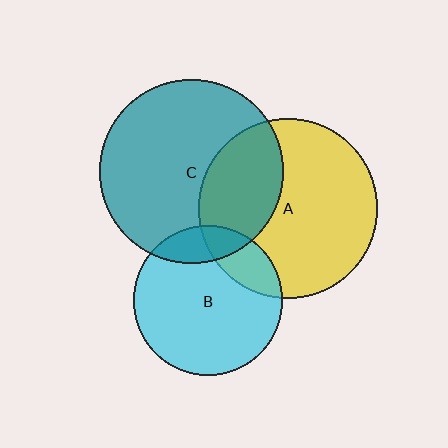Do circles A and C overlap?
Yes.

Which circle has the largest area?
Circle C (teal).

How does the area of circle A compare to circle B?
Approximately 1.4 times.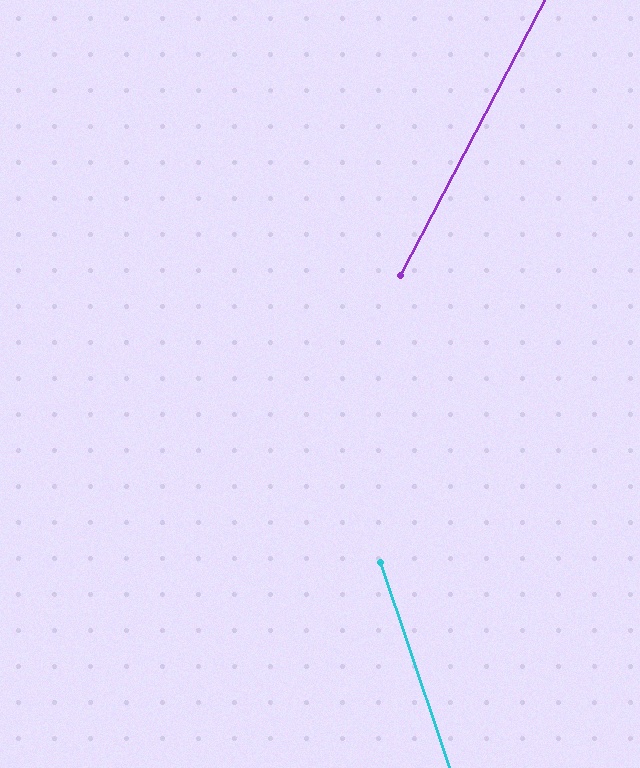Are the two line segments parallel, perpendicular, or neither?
Neither parallel nor perpendicular — they differ by about 46°.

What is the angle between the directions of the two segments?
Approximately 46 degrees.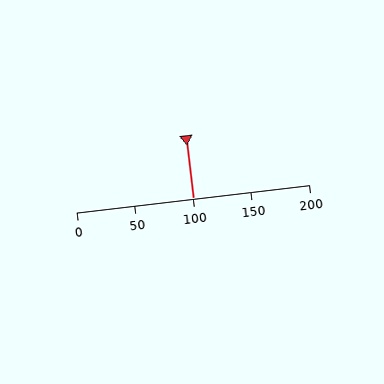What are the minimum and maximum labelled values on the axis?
The axis runs from 0 to 200.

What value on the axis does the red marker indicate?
The marker indicates approximately 100.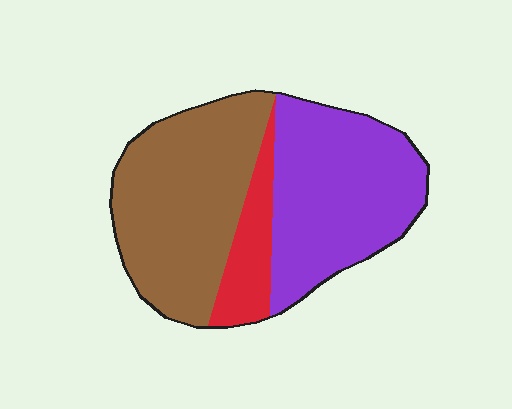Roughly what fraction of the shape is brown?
Brown covers roughly 45% of the shape.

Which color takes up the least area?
Red, at roughly 15%.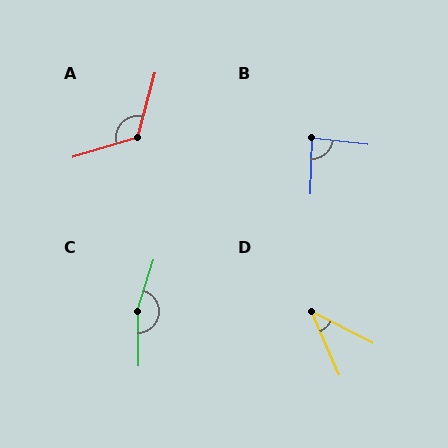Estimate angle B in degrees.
Approximately 85 degrees.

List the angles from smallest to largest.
D (39°), B (85°), A (122°), C (162°).